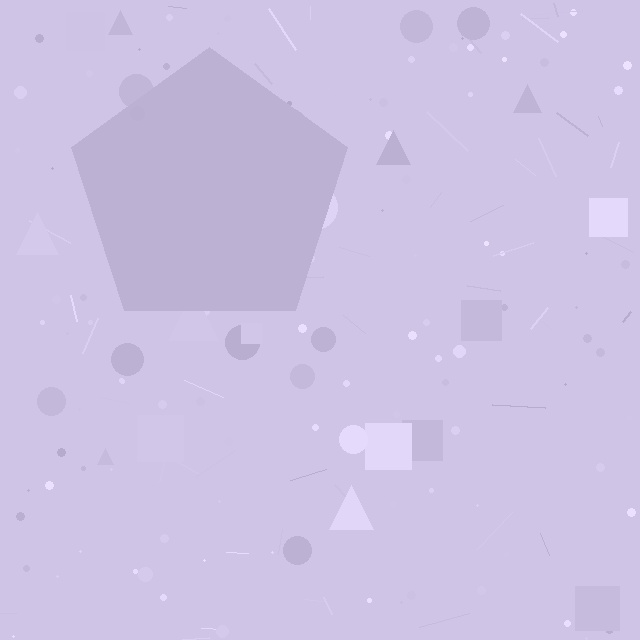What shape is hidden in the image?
A pentagon is hidden in the image.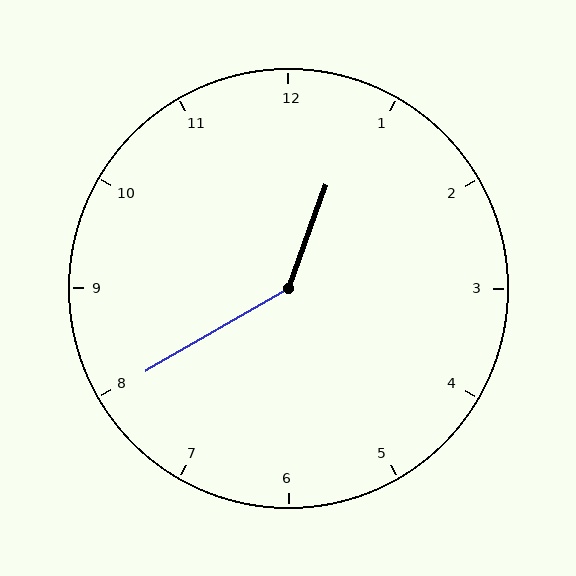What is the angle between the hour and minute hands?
Approximately 140 degrees.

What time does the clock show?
12:40.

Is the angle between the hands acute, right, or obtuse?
It is obtuse.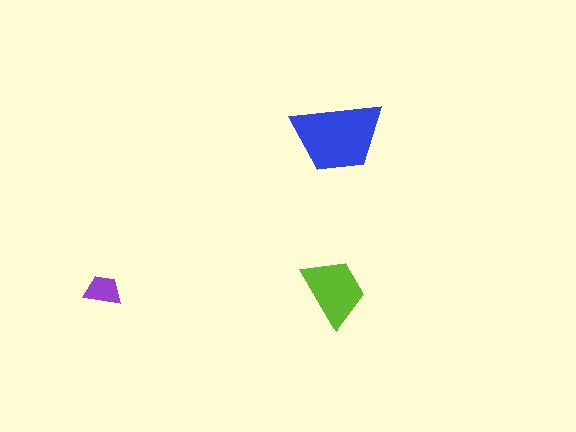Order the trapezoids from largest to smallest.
the blue one, the lime one, the purple one.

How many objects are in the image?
There are 3 objects in the image.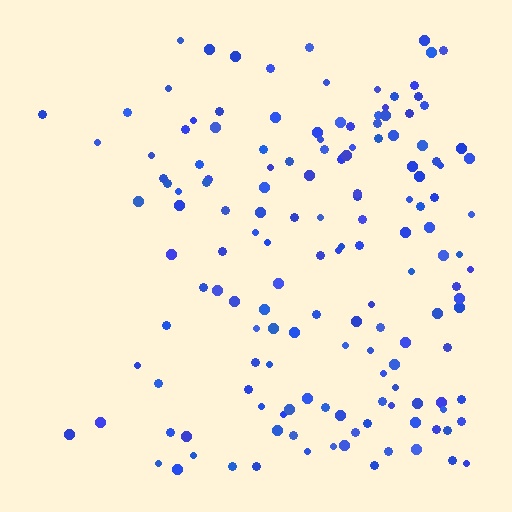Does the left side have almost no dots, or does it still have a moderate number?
Still a moderate number, just noticeably fewer than the right.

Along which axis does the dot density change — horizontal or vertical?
Horizontal.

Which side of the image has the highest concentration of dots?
The right.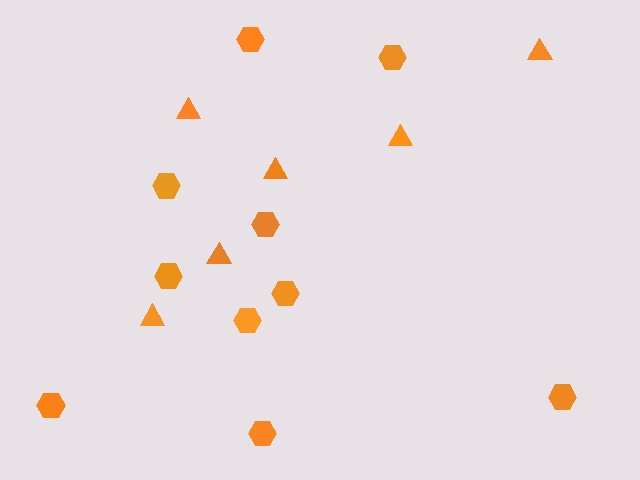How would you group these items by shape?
There are 2 groups: one group of triangles (6) and one group of hexagons (10).